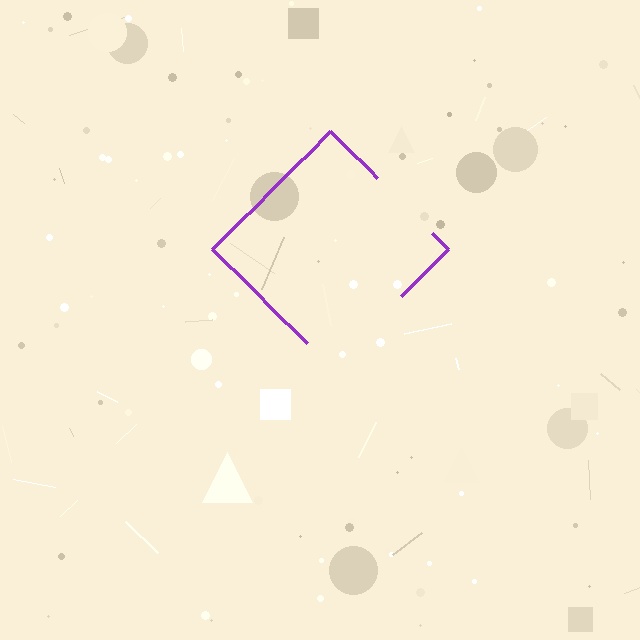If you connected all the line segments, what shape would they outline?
They would outline a diamond.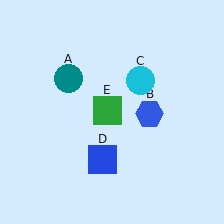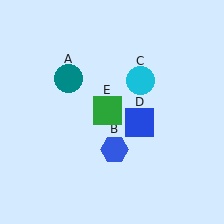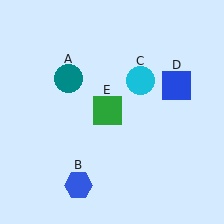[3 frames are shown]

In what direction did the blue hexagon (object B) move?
The blue hexagon (object B) moved down and to the left.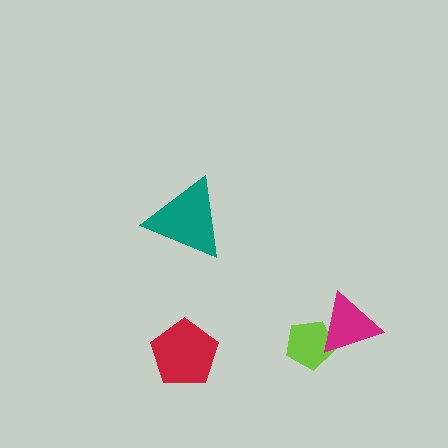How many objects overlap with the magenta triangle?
1 object overlaps with the magenta triangle.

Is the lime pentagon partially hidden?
Yes, it is partially covered by another shape.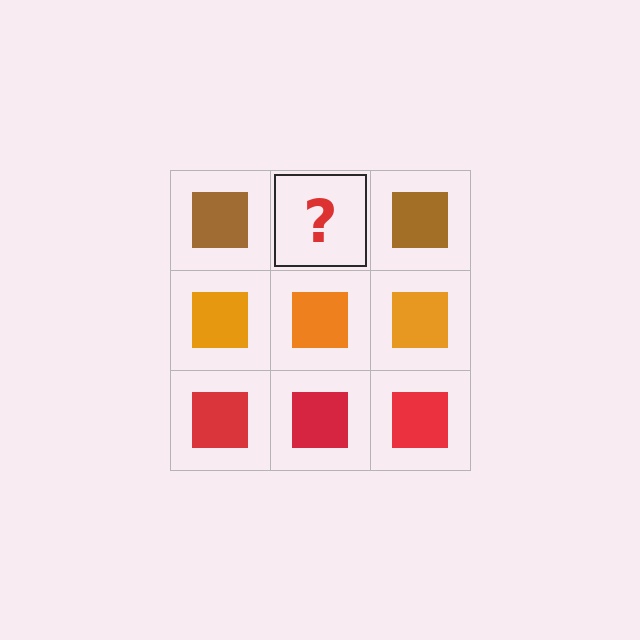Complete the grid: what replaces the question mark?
The question mark should be replaced with a brown square.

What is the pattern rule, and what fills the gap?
The rule is that each row has a consistent color. The gap should be filled with a brown square.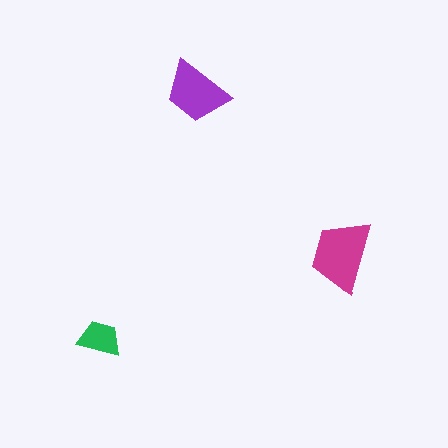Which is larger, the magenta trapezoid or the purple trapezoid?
The magenta one.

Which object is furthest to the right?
The magenta trapezoid is rightmost.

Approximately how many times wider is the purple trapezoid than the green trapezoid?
About 1.5 times wider.